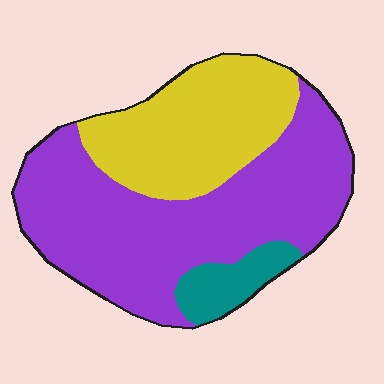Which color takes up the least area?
Teal, at roughly 10%.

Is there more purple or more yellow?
Purple.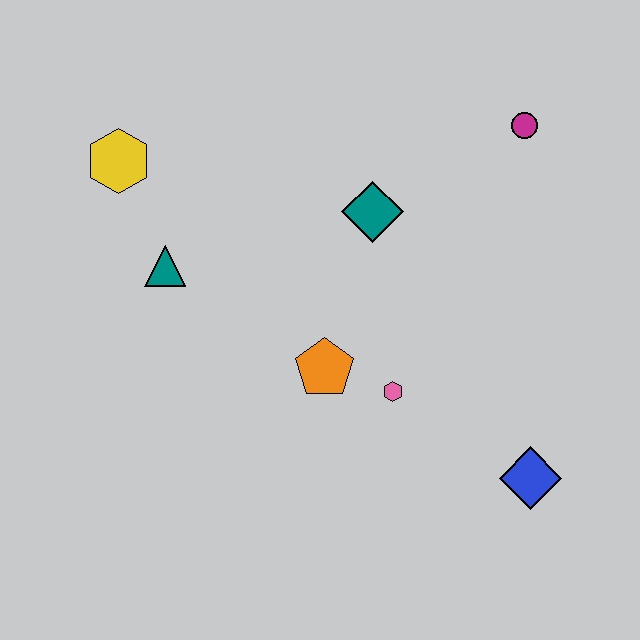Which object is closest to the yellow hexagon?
The teal triangle is closest to the yellow hexagon.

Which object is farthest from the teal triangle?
The blue diamond is farthest from the teal triangle.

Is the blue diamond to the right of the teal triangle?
Yes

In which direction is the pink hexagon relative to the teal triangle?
The pink hexagon is to the right of the teal triangle.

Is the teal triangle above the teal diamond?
No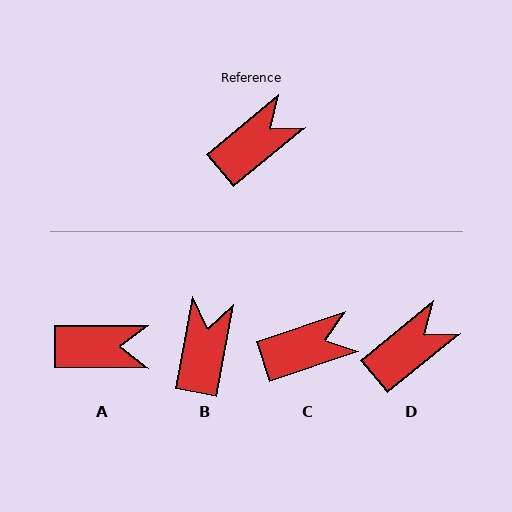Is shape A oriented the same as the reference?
No, it is off by about 40 degrees.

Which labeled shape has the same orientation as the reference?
D.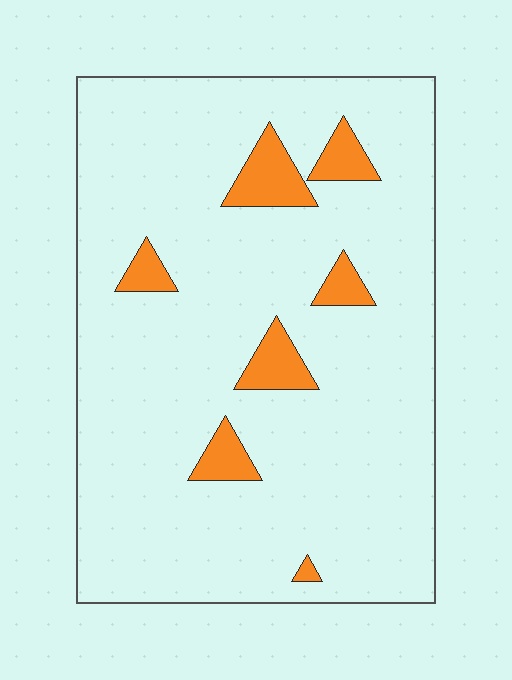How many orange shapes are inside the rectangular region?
7.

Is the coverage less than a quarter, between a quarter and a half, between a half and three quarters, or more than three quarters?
Less than a quarter.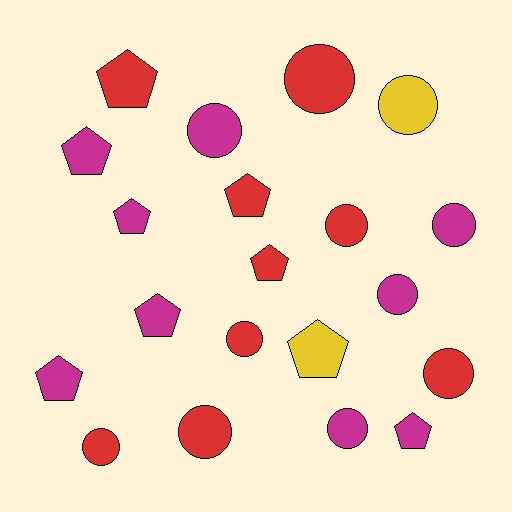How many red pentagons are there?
There are 3 red pentagons.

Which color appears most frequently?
Red, with 9 objects.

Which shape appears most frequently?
Circle, with 11 objects.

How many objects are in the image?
There are 20 objects.